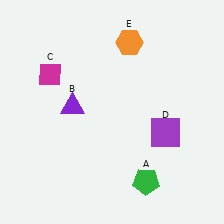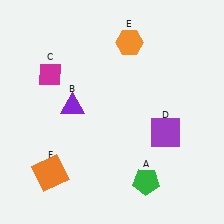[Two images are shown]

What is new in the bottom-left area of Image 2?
An orange square (F) was added in the bottom-left area of Image 2.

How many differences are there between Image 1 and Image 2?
There is 1 difference between the two images.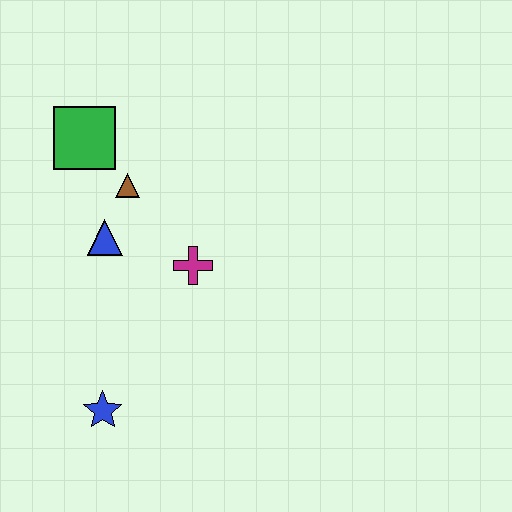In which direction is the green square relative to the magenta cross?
The green square is above the magenta cross.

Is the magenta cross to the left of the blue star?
No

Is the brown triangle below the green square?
Yes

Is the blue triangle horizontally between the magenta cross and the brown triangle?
No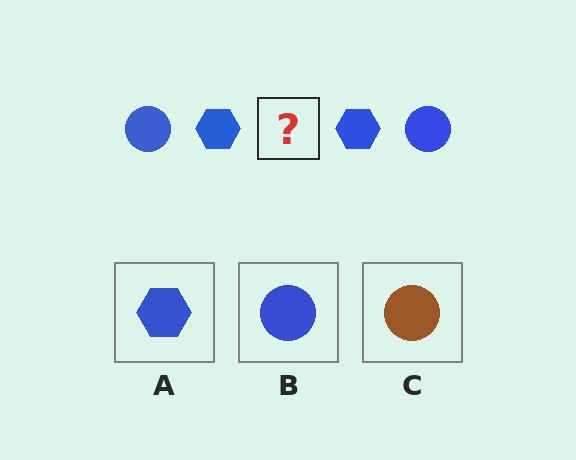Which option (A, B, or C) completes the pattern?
B.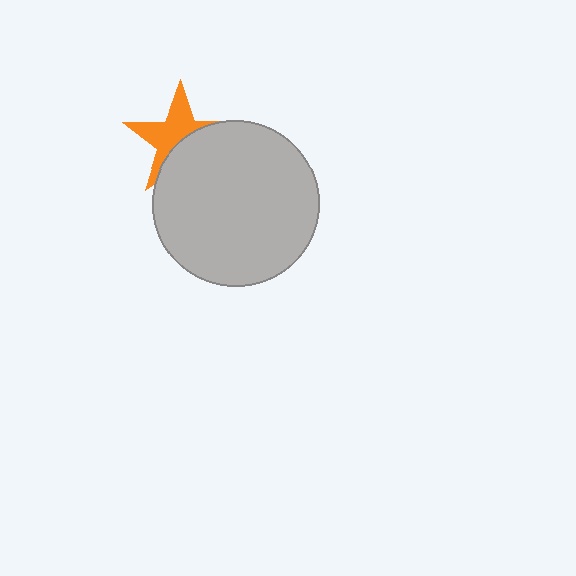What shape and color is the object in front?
The object in front is a light gray circle.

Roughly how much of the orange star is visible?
About half of it is visible (roughly 53%).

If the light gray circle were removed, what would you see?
You would see the complete orange star.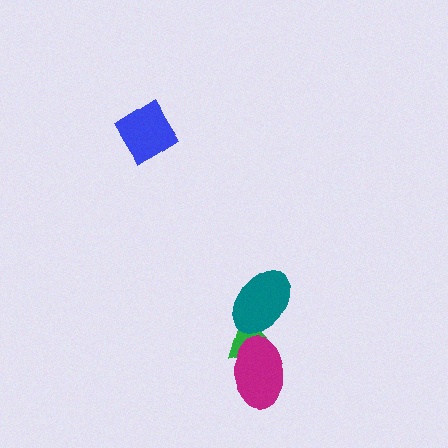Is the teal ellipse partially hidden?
No, no other shape covers it.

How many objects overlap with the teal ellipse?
1 object overlaps with the teal ellipse.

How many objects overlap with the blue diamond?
0 objects overlap with the blue diamond.